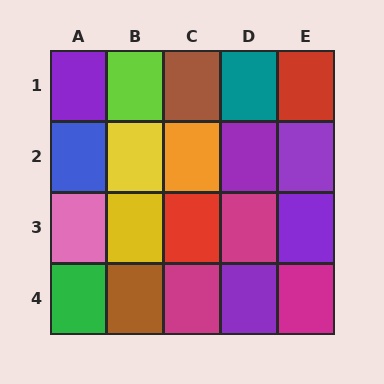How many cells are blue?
1 cell is blue.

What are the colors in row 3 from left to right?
Pink, yellow, red, magenta, purple.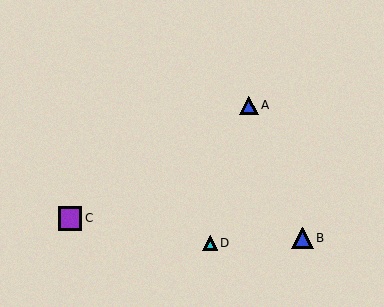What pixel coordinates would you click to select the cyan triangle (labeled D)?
Click at (210, 243) to select the cyan triangle D.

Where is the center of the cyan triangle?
The center of the cyan triangle is at (210, 243).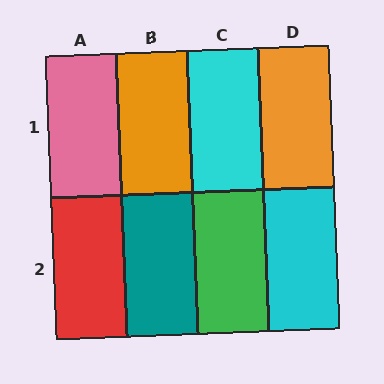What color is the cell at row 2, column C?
Green.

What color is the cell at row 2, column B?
Teal.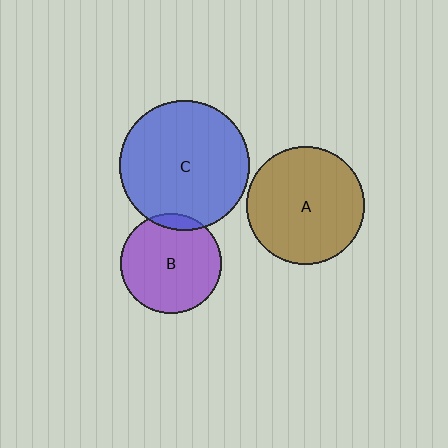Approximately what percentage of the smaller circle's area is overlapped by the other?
Approximately 10%.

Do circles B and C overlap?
Yes.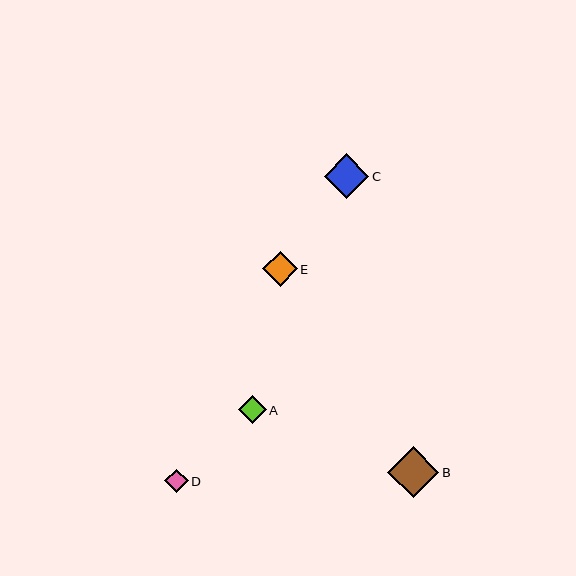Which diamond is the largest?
Diamond B is the largest with a size of approximately 51 pixels.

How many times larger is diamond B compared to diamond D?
Diamond B is approximately 2.2 times the size of diamond D.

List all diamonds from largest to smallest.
From largest to smallest: B, C, E, A, D.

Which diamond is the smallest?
Diamond D is the smallest with a size of approximately 23 pixels.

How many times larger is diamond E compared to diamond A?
Diamond E is approximately 1.2 times the size of diamond A.